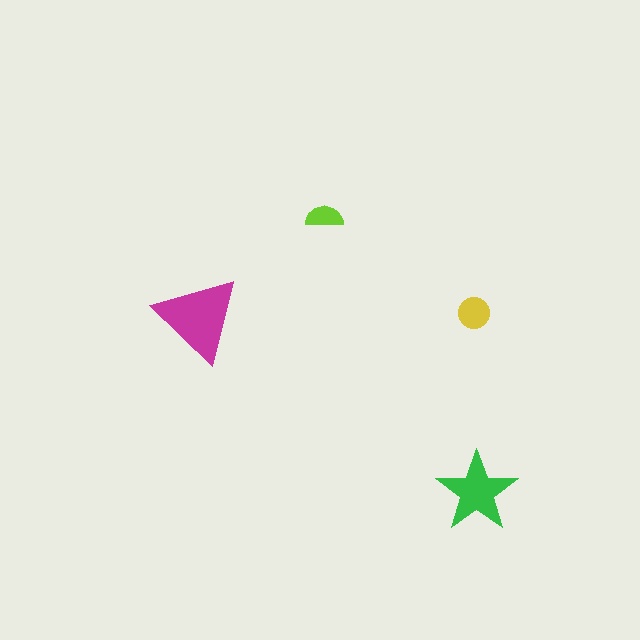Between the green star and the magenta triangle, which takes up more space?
The magenta triangle.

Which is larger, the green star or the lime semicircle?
The green star.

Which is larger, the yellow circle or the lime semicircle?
The yellow circle.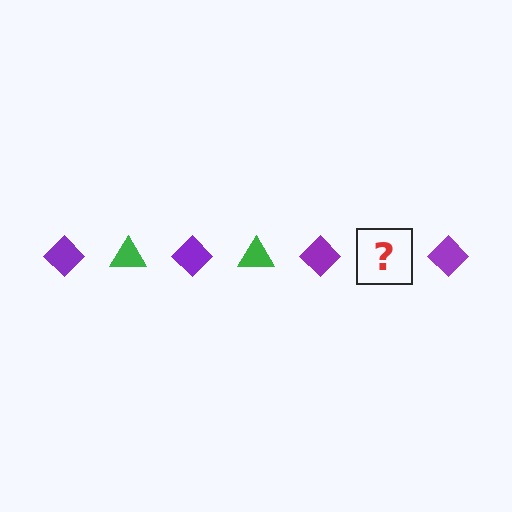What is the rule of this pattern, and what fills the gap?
The rule is that the pattern alternates between purple diamond and green triangle. The gap should be filled with a green triangle.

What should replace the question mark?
The question mark should be replaced with a green triangle.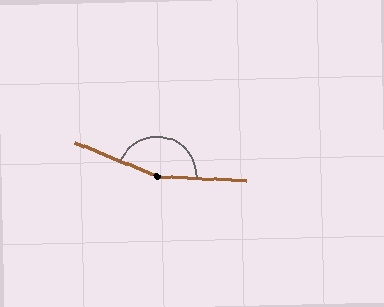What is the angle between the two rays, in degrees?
Approximately 161 degrees.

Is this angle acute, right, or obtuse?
It is obtuse.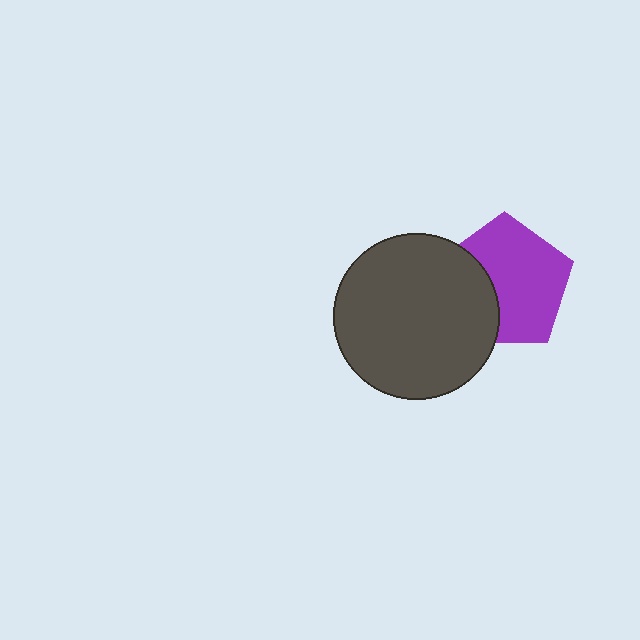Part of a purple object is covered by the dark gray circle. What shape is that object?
It is a pentagon.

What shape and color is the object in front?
The object in front is a dark gray circle.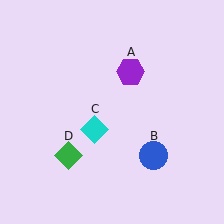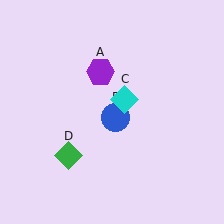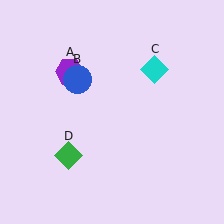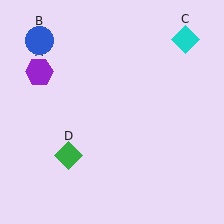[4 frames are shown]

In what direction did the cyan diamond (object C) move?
The cyan diamond (object C) moved up and to the right.